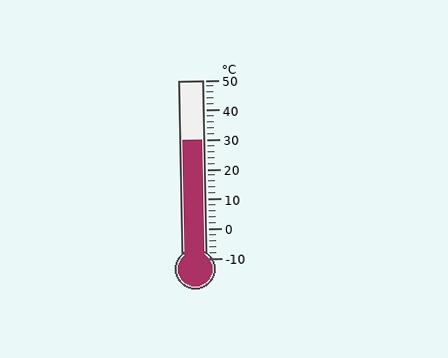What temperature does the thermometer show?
The thermometer shows approximately 30°C.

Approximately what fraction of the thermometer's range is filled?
The thermometer is filled to approximately 65% of its range.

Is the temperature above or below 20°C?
The temperature is above 20°C.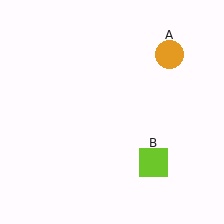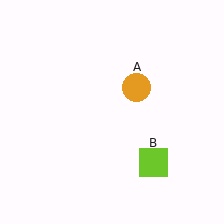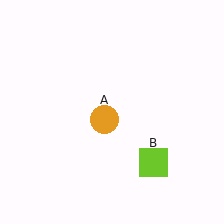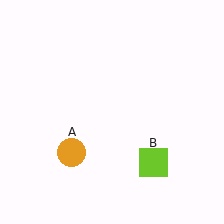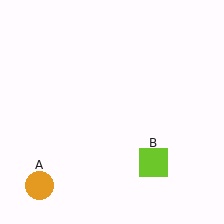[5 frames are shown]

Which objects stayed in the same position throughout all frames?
Lime square (object B) remained stationary.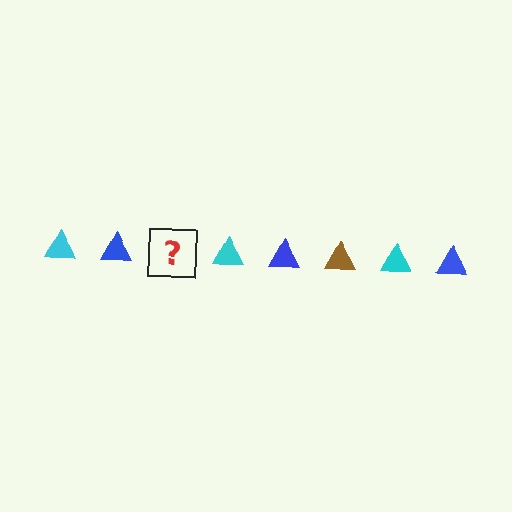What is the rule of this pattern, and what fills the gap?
The rule is that the pattern cycles through cyan, blue, brown triangles. The gap should be filled with a brown triangle.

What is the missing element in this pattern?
The missing element is a brown triangle.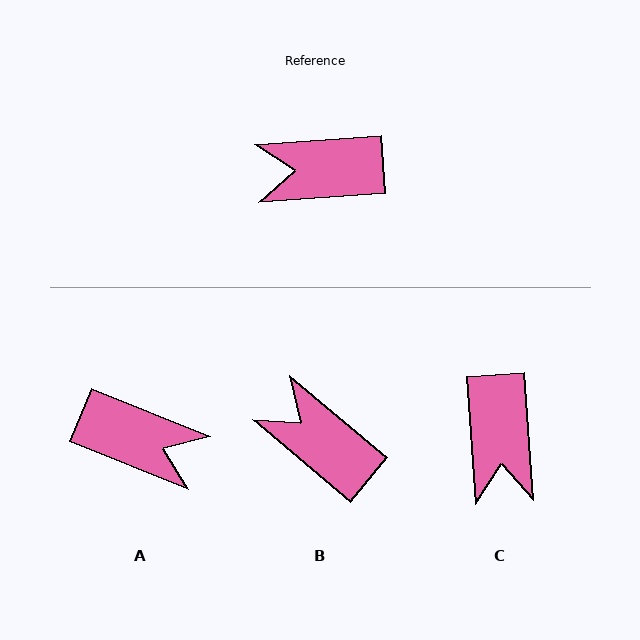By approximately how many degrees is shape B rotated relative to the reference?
Approximately 44 degrees clockwise.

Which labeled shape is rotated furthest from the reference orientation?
A, about 154 degrees away.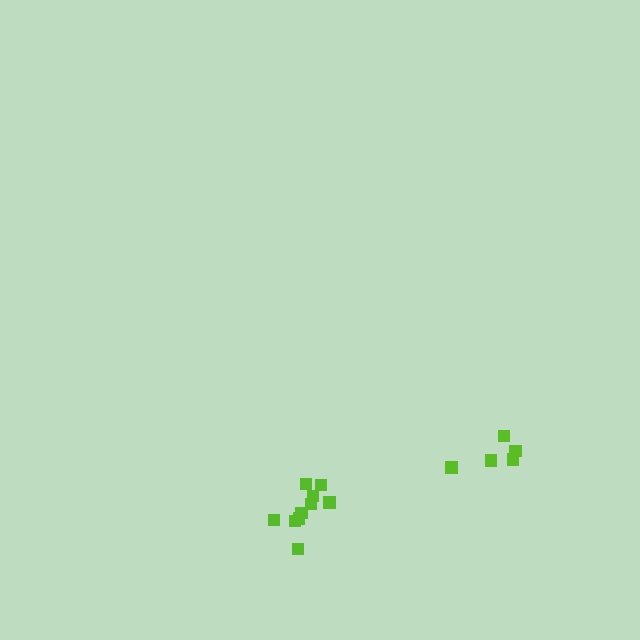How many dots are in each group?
Group 1: 5 dots, Group 2: 10 dots (15 total).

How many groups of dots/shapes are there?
There are 2 groups.